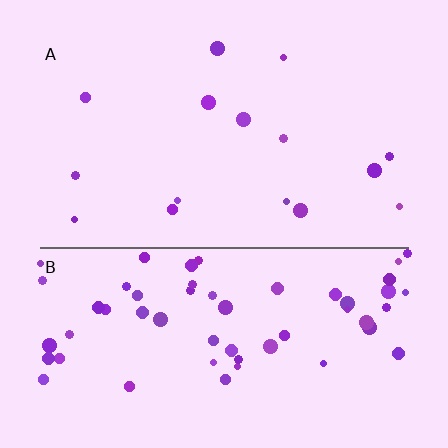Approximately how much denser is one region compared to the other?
Approximately 3.7× — region B over region A.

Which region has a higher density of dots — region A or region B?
B (the bottom).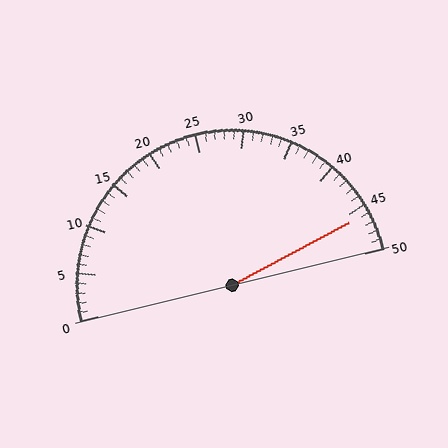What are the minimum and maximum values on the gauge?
The gauge ranges from 0 to 50.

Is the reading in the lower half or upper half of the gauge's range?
The reading is in the upper half of the range (0 to 50).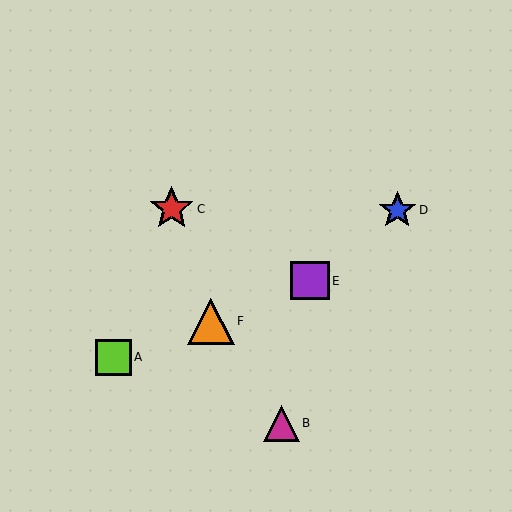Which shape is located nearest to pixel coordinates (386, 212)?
The blue star (labeled D) at (397, 210) is nearest to that location.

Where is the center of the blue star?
The center of the blue star is at (397, 210).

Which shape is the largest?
The orange triangle (labeled F) is the largest.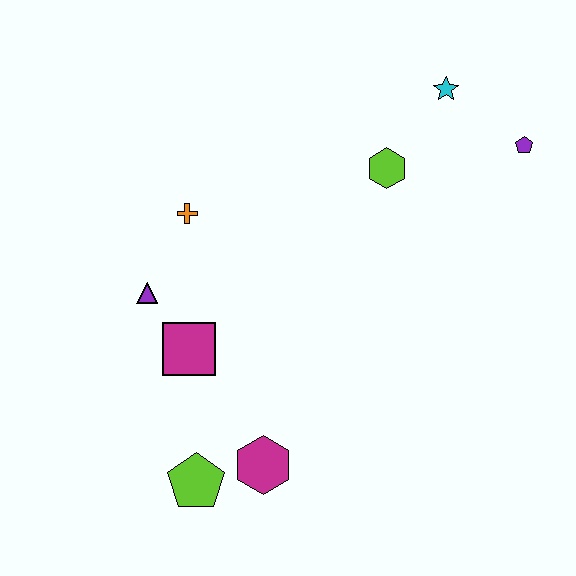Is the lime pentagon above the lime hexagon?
No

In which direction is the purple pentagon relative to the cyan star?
The purple pentagon is to the right of the cyan star.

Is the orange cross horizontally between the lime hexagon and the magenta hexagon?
No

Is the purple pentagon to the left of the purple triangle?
No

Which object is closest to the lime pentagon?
The magenta hexagon is closest to the lime pentagon.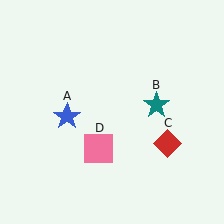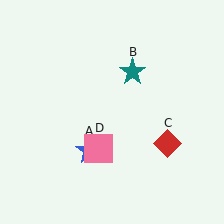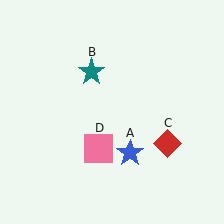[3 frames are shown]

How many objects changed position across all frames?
2 objects changed position: blue star (object A), teal star (object B).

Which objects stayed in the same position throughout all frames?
Red diamond (object C) and pink square (object D) remained stationary.